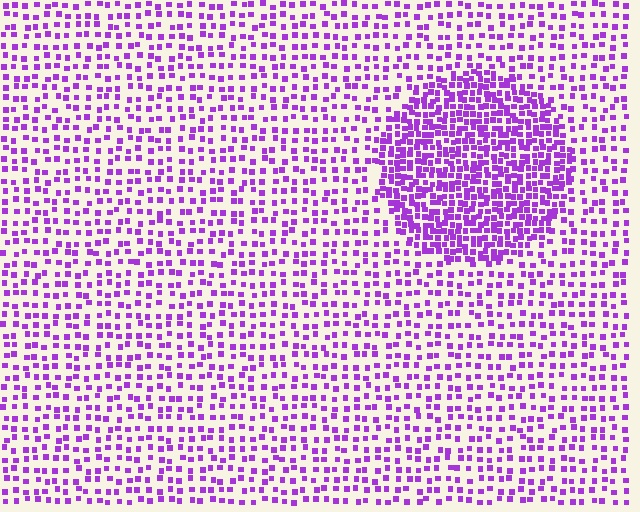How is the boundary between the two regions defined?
The boundary is defined by a change in element density (approximately 2.2x ratio). All elements are the same color, size, and shape.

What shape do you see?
I see a circle.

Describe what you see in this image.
The image contains small purple elements arranged at two different densities. A circle-shaped region is visible where the elements are more densely packed than the surrounding area.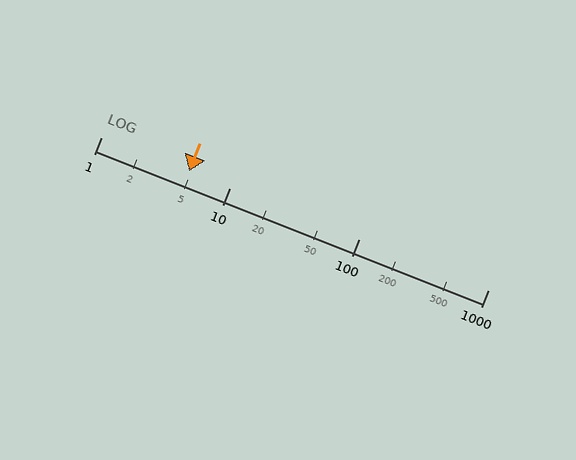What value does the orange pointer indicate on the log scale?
The pointer indicates approximately 4.8.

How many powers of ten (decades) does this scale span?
The scale spans 3 decades, from 1 to 1000.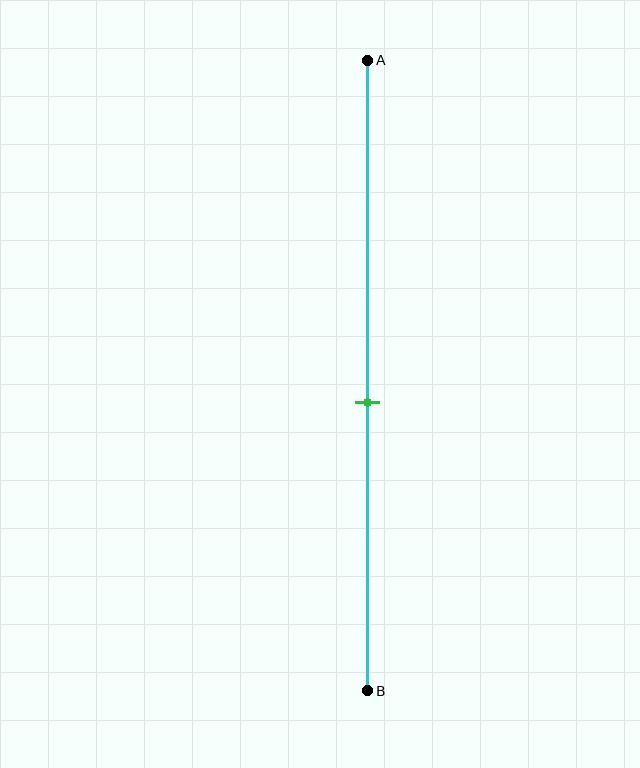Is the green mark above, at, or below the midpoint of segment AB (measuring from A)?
The green mark is below the midpoint of segment AB.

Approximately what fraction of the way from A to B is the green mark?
The green mark is approximately 55% of the way from A to B.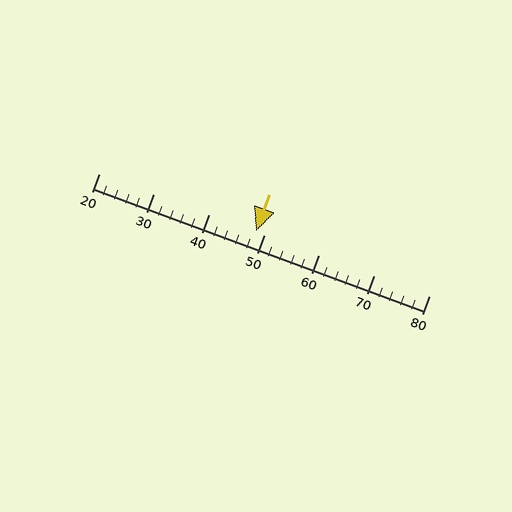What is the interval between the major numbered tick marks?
The major tick marks are spaced 10 units apart.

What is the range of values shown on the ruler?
The ruler shows values from 20 to 80.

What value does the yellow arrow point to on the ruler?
The yellow arrow points to approximately 48.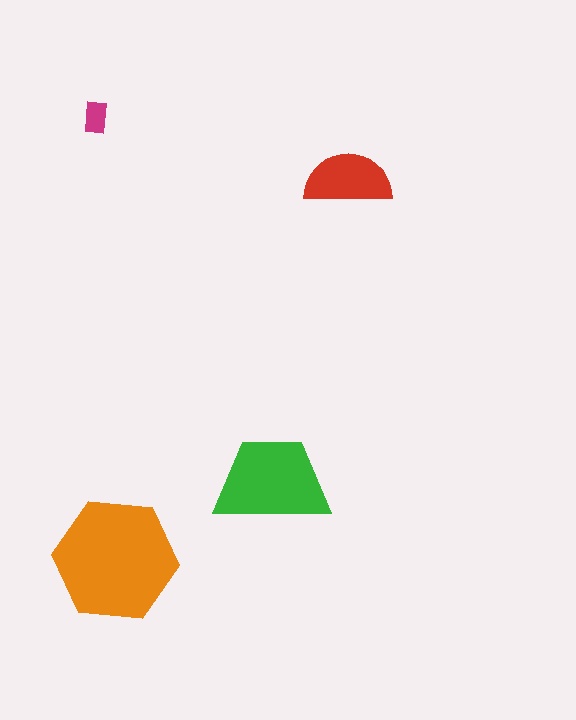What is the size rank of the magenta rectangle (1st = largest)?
4th.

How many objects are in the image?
There are 4 objects in the image.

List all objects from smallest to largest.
The magenta rectangle, the red semicircle, the green trapezoid, the orange hexagon.